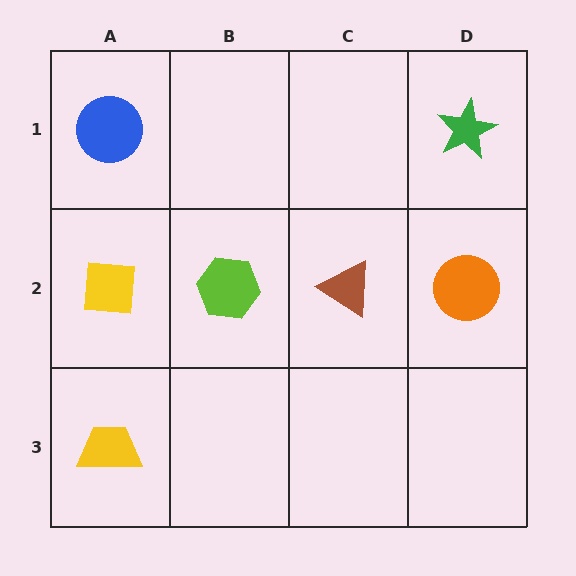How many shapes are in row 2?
4 shapes.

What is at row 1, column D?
A green star.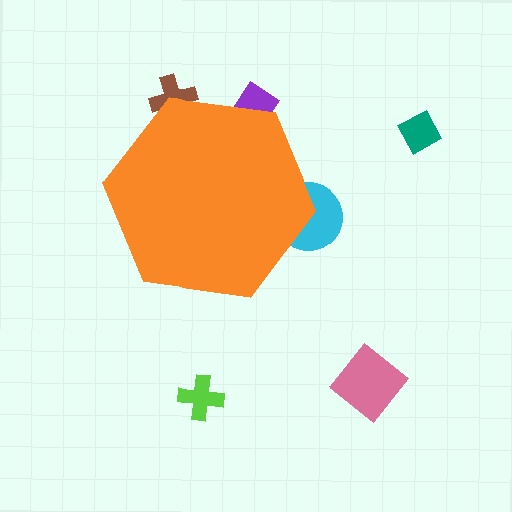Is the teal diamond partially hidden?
No, the teal diamond is fully visible.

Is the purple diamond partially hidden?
Yes, the purple diamond is partially hidden behind the orange hexagon.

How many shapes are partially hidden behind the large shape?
3 shapes are partially hidden.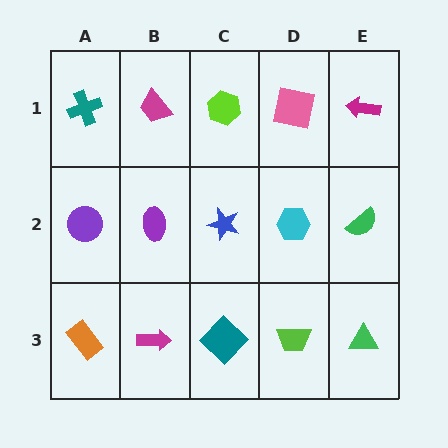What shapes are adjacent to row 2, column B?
A magenta trapezoid (row 1, column B), a magenta arrow (row 3, column B), a purple circle (row 2, column A), a blue star (row 2, column C).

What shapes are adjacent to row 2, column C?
A lime hexagon (row 1, column C), a teal diamond (row 3, column C), a purple ellipse (row 2, column B), a cyan hexagon (row 2, column D).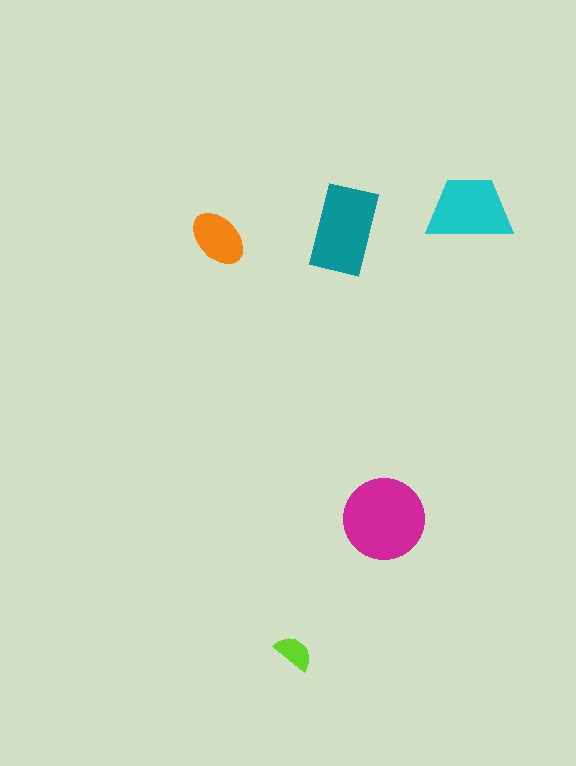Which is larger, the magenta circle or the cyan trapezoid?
The magenta circle.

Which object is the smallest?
The lime semicircle.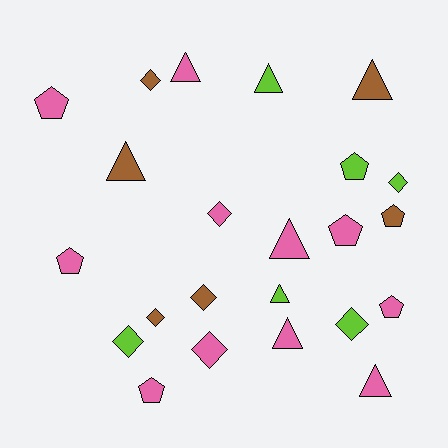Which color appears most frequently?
Pink, with 11 objects.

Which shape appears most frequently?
Triangle, with 8 objects.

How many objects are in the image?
There are 23 objects.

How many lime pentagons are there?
There is 1 lime pentagon.